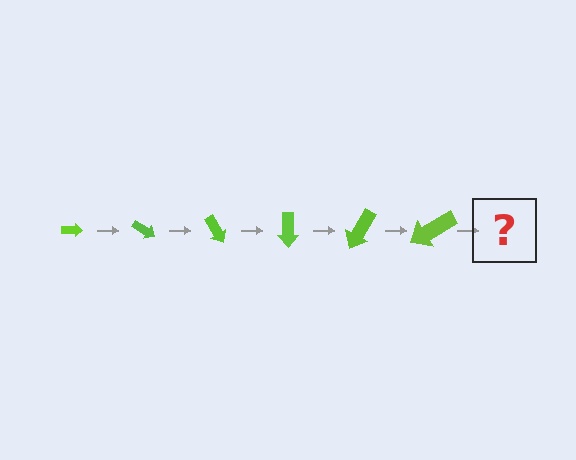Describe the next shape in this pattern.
It should be an arrow, larger than the previous one and rotated 180 degrees from the start.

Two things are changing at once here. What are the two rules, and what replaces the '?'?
The two rules are that the arrow grows larger each step and it rotates 30 degrees each step. The '?' should be an arrow, larger than the previous one and rotated 180 degrees from the start.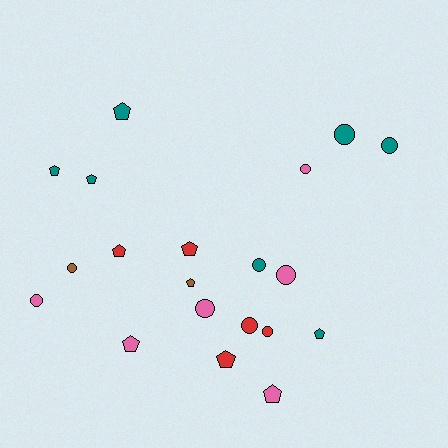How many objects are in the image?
There are 20 objects.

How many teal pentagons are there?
There are 4 teal pentagons.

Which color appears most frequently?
Teal, with 7 objects.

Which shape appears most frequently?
Circle, with 10 objects.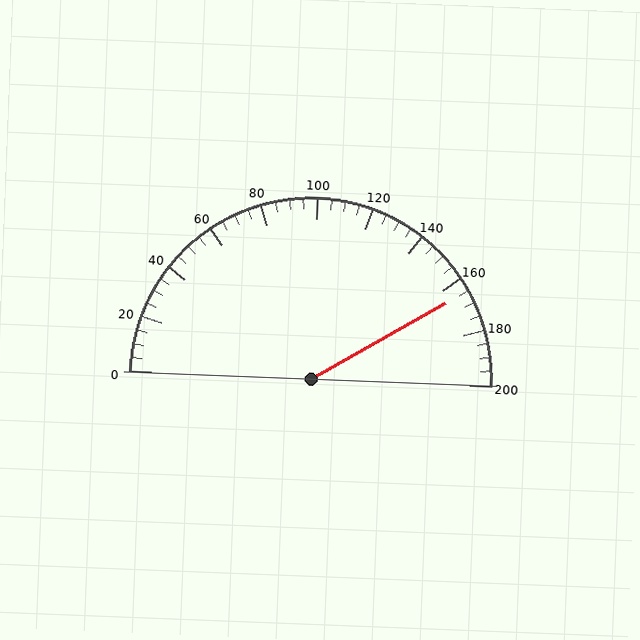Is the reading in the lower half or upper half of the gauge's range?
The reading is in the upper half of the range (0 to 200).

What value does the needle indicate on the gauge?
The needle indicates approximately 165.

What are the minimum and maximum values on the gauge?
The gauge ranges from 0 to 200.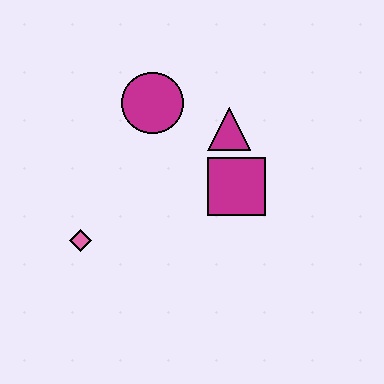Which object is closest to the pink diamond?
The magenta circle is closest to the pink diamond.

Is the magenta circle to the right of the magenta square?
No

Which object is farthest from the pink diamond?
The magenta triangle is farthest from the pink diamond.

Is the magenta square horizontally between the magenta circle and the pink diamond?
No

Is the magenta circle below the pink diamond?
No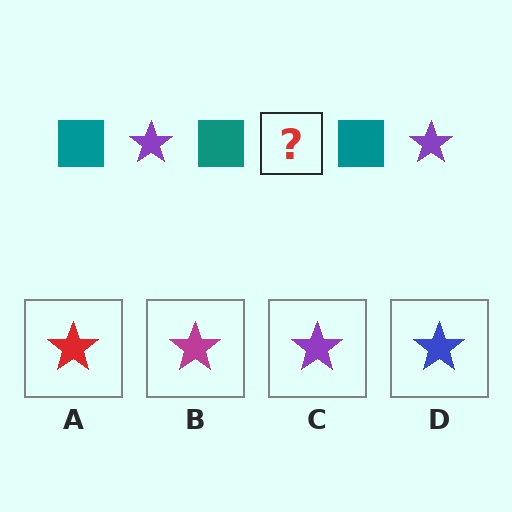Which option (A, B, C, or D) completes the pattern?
C.